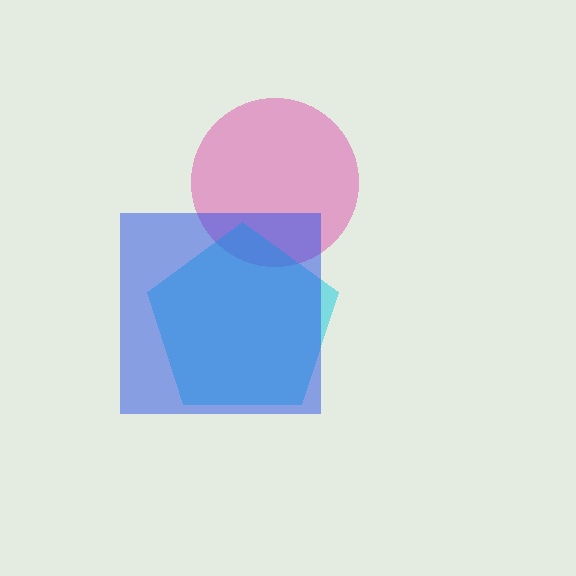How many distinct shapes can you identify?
There are 3 distinct shapes: a pink circle, a cyan pentagon, a blue square.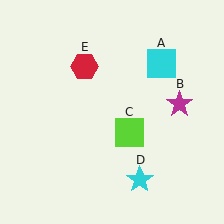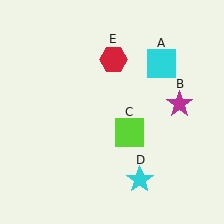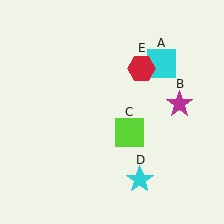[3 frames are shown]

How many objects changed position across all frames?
1 object changed position: red hexagon (object E).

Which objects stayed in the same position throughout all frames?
Cyan square (object A) and magenta star (object B) and lime square (object C) and cyan star (object D) remained stationary.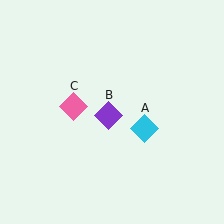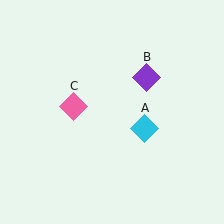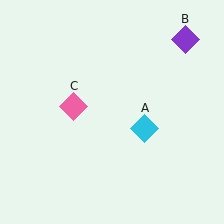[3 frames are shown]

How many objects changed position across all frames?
1 object changed position: purple diamond (object B).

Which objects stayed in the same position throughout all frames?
Cyan diamond (object A) and pink diamond (object C) remained stationary.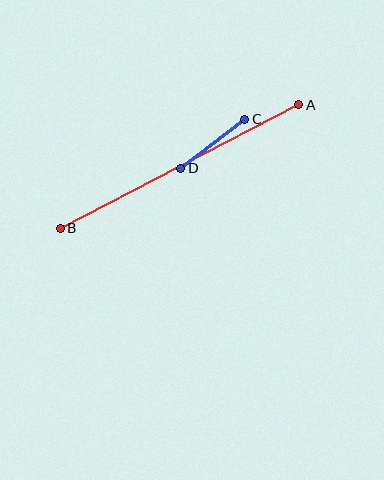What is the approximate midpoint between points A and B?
The midpoint is at approximately (179, 166) pixels.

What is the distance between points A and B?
The distance is approximately 269 pixels.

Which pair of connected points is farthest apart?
Points A and B are farthest apart.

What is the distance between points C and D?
The distance is approximately 81 pixels.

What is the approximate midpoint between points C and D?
The midpoint is at approximately (213, 144) pixels.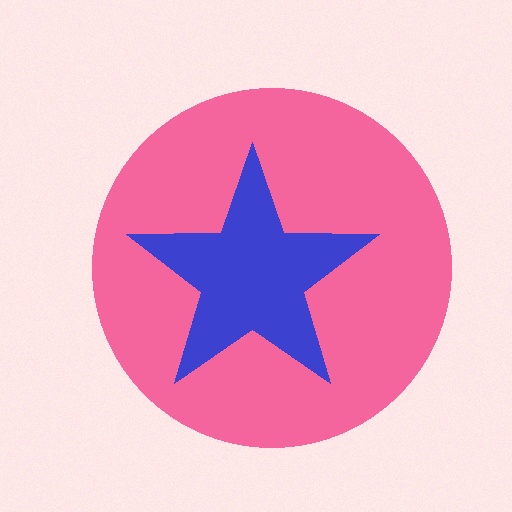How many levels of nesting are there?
2.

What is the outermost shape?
The pink circle.